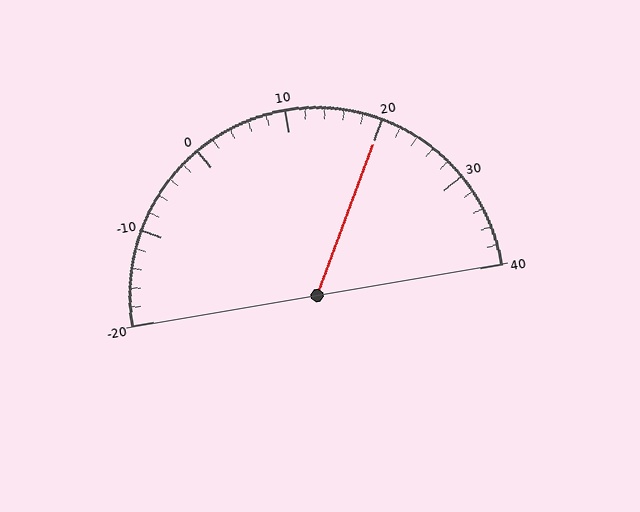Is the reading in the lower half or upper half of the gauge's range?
The reading is in the upper half of the range (-20 to 40).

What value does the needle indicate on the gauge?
The needle indicates approximately 20.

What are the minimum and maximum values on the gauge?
The gauge ranges from -20 to 40.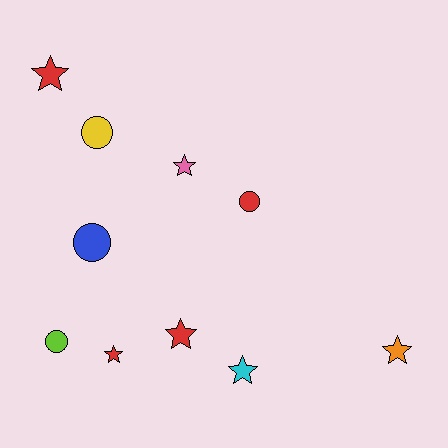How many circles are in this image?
There are 4 circles.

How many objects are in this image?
There are 10 objects.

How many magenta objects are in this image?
There are no magenta objects.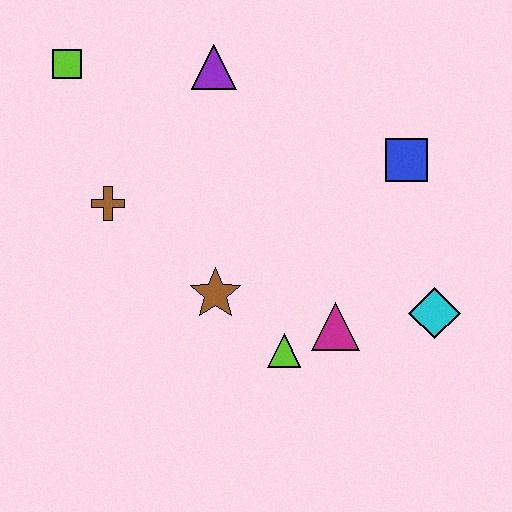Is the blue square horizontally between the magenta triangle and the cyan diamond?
Yes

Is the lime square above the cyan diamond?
Yes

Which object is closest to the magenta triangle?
The lime triangle is closest to the magenta triangle.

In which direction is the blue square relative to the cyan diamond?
The blue square is above the cyan diamond.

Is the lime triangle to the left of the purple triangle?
No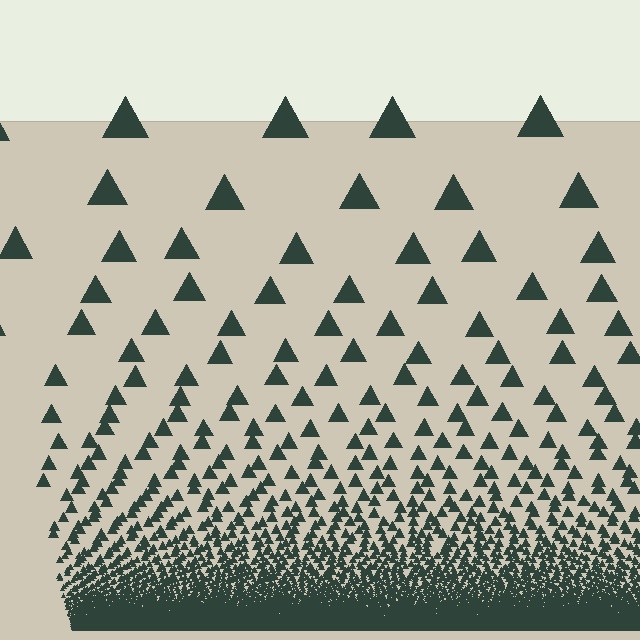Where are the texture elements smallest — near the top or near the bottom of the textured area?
Near the bottom.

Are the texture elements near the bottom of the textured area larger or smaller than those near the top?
Smaller. The gradient is inverted — elements near the bottom are smaller and denser.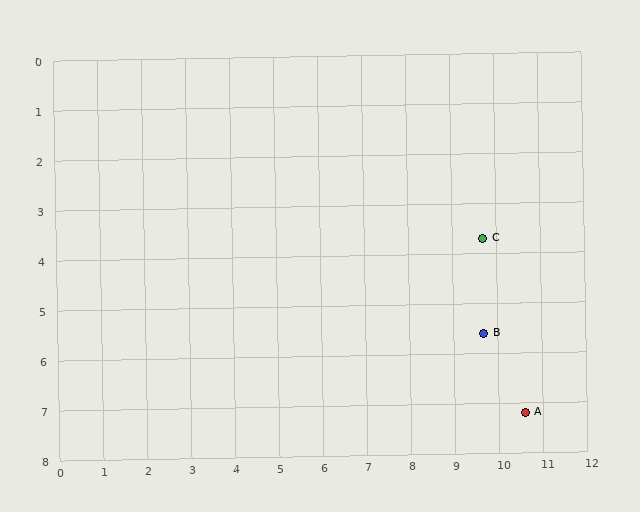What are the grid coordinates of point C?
Point C is at approximately (9.7, 3.7).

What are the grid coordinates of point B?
Point B is at approximately (9.7, 5.6).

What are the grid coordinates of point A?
Point A is at approximately (10.6, 7.2).